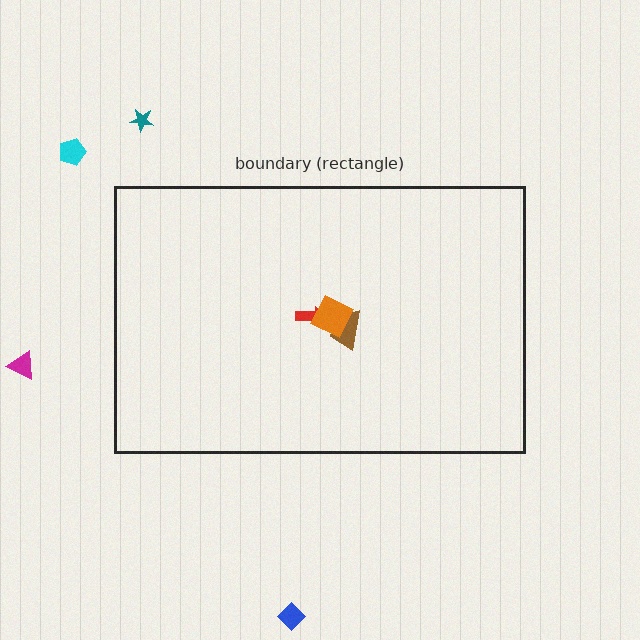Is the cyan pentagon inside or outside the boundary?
Outside.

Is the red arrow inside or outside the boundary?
Inside.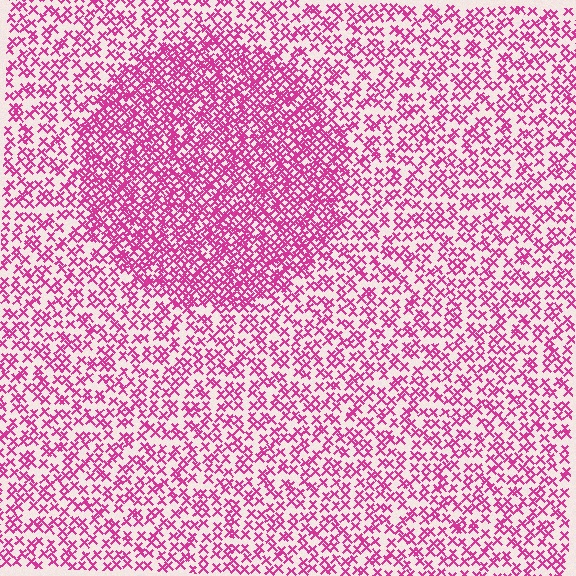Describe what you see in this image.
The image contains small magenta elements arranged at two different densities. A circle-shaped region is visible where the elements are more densely packed than the surrounding area.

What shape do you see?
I see a circle.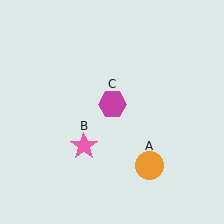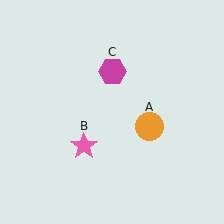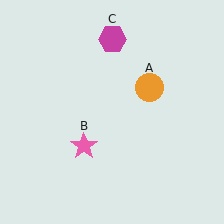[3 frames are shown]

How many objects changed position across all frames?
2 objects changed position: orange circle (object A), magenta hexagon (object C).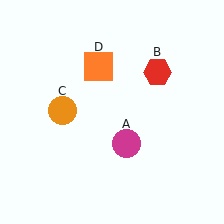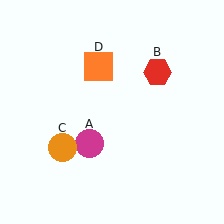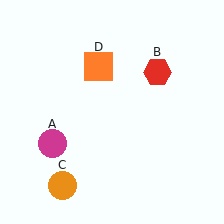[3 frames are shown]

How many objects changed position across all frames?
2 objects changed position: magenta circle (object A), orange circle (object C).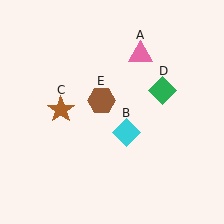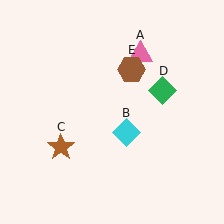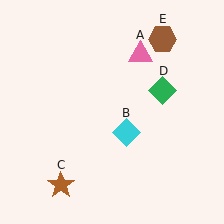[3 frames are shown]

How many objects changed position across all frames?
2 objects changed position: brown star (object C), brown hexagon (object E).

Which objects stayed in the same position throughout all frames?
Pink triangle (object A) and cyan diamond (object B) and green diamond (object D) remained stationary.